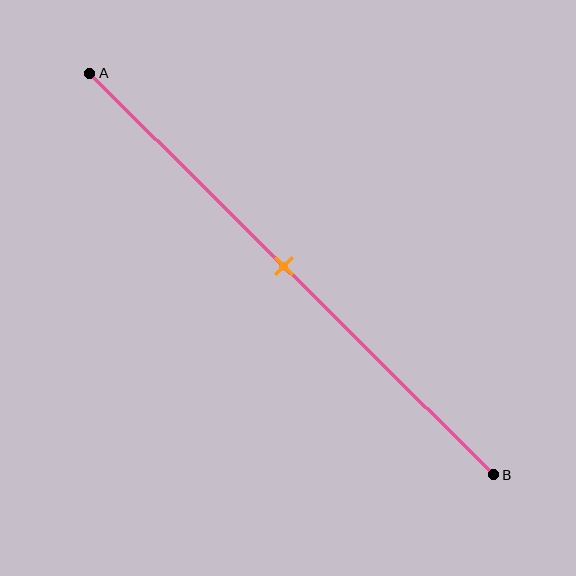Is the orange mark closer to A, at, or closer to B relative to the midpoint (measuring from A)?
The orange mark is approximately at the midpoint of segment AB.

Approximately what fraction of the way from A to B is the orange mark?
The orange mark is approximately 50% of the way from A to B.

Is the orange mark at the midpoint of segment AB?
Yes, the mark is approximately at the midpoint.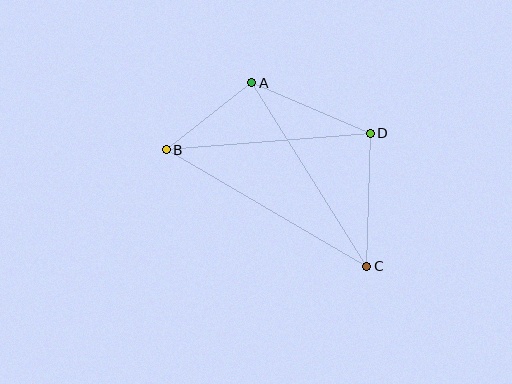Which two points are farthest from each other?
Points B and C are farthest from each other.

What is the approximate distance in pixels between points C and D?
The distance between C and D is approximately 133 pixels.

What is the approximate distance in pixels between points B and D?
The distance between B and D is approximately 205 pixels.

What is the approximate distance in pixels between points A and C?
The distance between A and C is approximately 217 pixels.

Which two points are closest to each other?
Points A and B are closest to each other.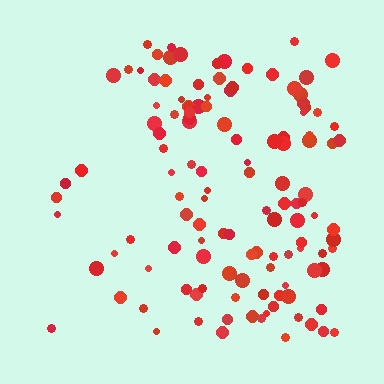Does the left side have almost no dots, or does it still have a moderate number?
Still a moderate number, just noticeably fewer than the right.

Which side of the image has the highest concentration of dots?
The right.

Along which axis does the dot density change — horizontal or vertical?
Horizontal.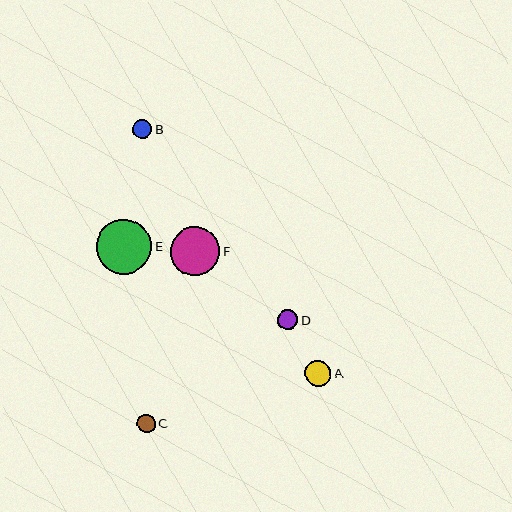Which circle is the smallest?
Circle C is the smallest with a size of approximately 18 pixels.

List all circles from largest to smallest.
From largest to smallest: E, F, A, D, B, C.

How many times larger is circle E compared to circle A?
Circle E is approximately 2.1 times the size of circle A.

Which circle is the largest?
Circle E is the largest with a size of approximately 55 pixels.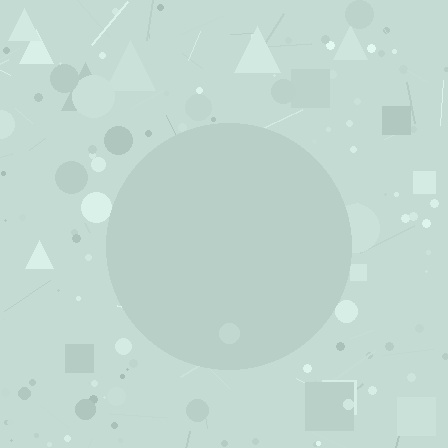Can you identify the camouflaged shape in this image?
The camouflaged shape is a circle.